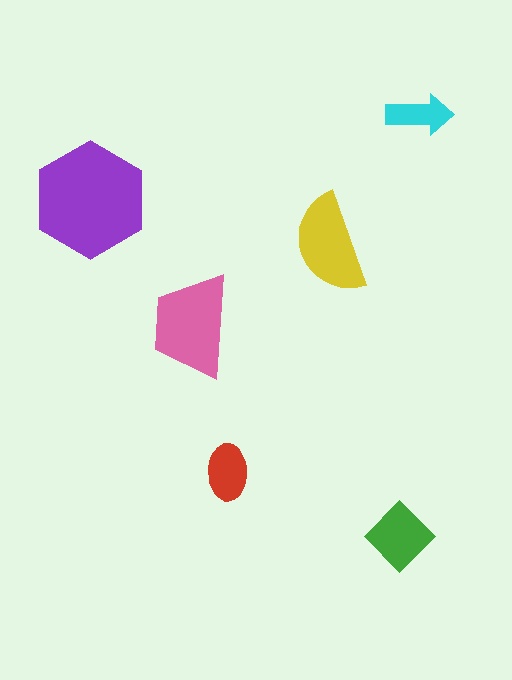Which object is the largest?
The purple hexagon.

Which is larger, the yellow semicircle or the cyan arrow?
The yellow semicircle.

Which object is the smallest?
The cyan arrow.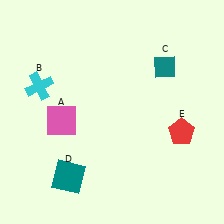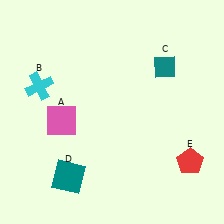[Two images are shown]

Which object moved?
The red pentagon (E) moved down.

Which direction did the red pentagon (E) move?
The red pentagon (E) moved down.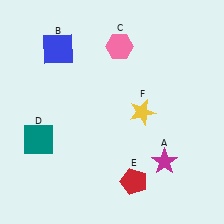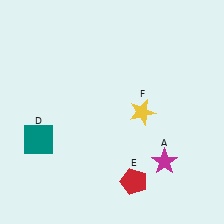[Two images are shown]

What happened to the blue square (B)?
The blue square (B) was removed in Image 2. It was in the top-left area of Image 1.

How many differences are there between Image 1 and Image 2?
There are 2 differences between the two images.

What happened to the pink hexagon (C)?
The pink hexagon (C) was removed in Image 2. It was in the top-right area of Image 1.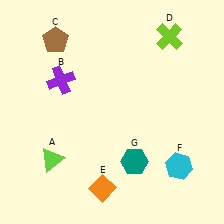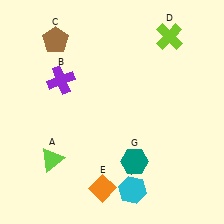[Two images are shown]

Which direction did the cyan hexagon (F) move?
The cyan hexagon (F) moved left.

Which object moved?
The cyan hexagon (F) moved left.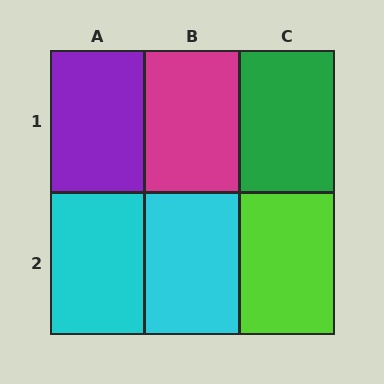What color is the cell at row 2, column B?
Cyan.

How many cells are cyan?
2 cells are cyan.